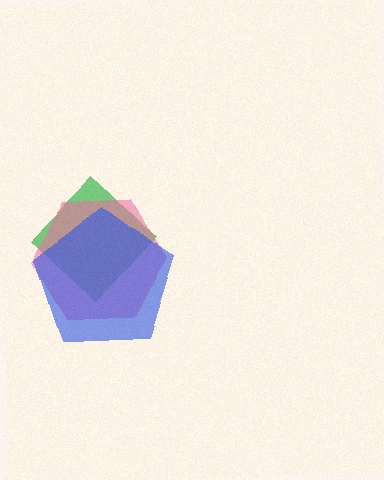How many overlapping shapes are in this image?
There are 3 overlapping shapes in the image.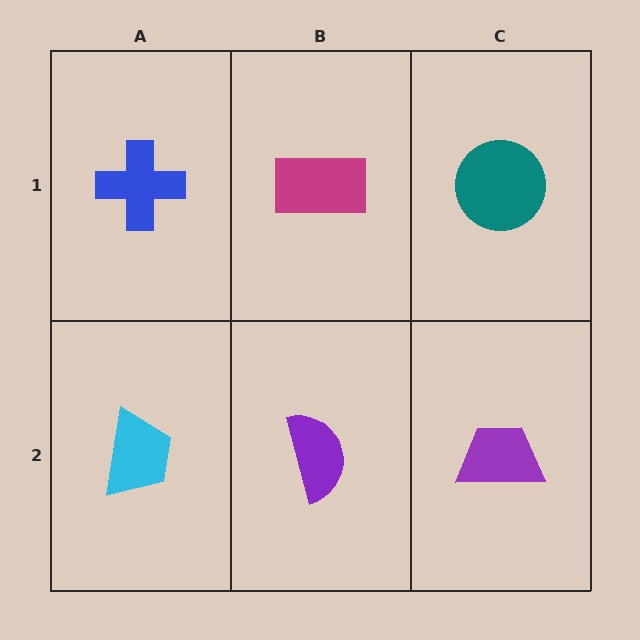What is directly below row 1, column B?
A purple semicircle.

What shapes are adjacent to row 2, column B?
A magenta rectangle (row 1, column B), a cyan trapezoid (row 2, column A), a purple trapezoid (row 2, column C).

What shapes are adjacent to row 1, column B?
A purple semicircle (row 2, column B), a blue cross (row 1, column A), a teal circle (row 1, column C).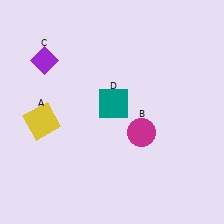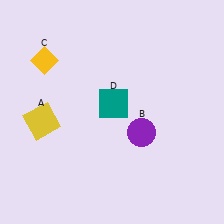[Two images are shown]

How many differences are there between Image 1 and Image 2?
There are 2 differences between the two images.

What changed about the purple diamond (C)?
In Image 1, C is purple. In Image 2, it changed to yellow.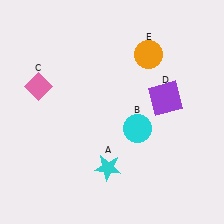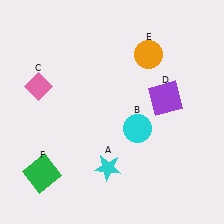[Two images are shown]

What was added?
A green square (F) was added in Image 2.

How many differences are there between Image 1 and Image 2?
There is 1 difference between the two images.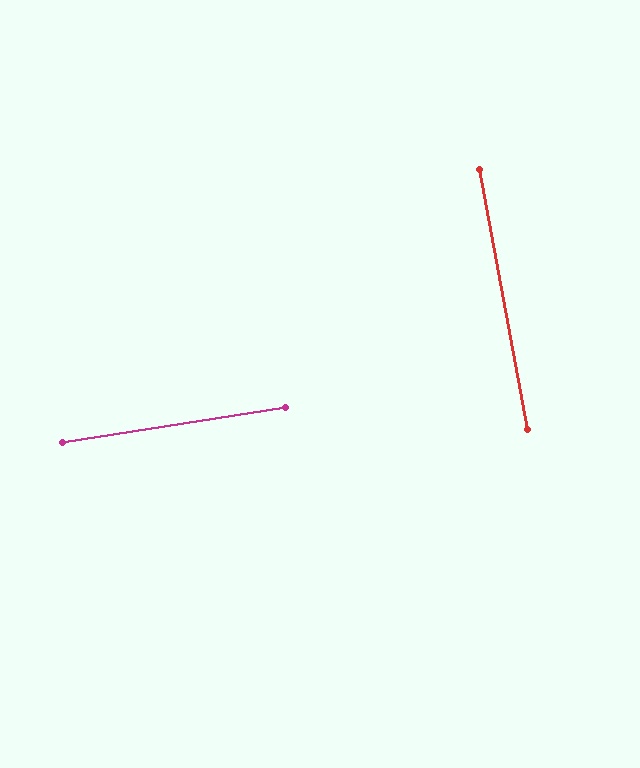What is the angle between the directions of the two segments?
Approximately 88 degrees.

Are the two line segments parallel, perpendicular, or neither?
Perpendicular — they meet at approximately 88°.